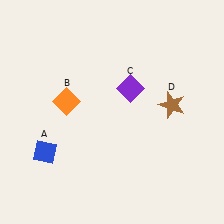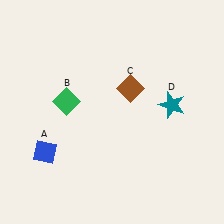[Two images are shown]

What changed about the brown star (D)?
In Image 1, D is brown. In Image 2, it changed to teal.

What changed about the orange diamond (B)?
In Image 1, B is orange. In Image 2, it changed to green.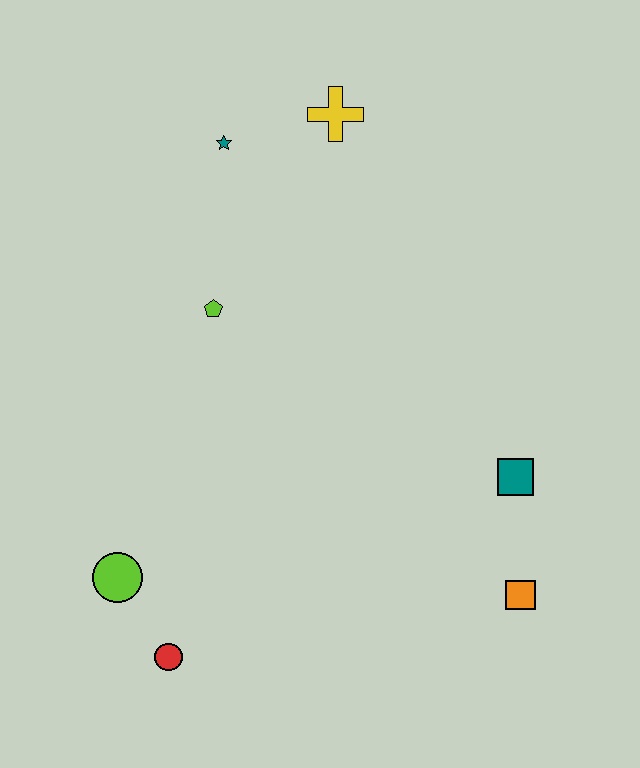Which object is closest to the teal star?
The yellow cross is closest to the teal star.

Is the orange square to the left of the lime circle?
No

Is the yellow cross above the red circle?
Yes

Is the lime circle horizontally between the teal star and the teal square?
No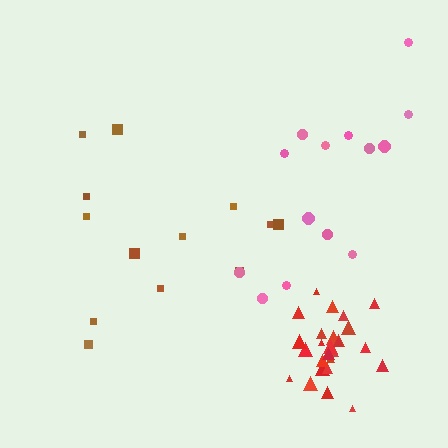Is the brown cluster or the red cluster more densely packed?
Red.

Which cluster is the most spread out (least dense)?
Brown.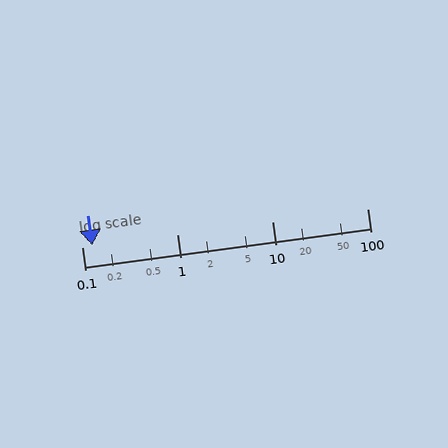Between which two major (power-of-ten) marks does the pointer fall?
The pointer is between 0.1 and 1.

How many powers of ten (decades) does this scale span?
The scale spans 3 decades, from 0.1 to 100.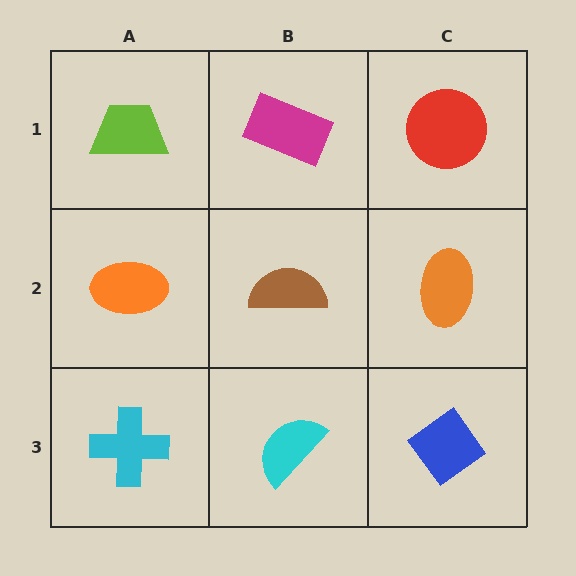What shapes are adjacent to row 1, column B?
A brown semicircle (row 2, column B), a lime trapezoid (row 1, column A), a red circle (row 1, column C).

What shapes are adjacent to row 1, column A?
An orange ellipse (row 2, column A), a magenta rectangle (row 1, column B).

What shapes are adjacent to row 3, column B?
A brown semicircle (row 2, column B), a cyan cross (row 3, column A), a blue diamond (row 3, column C).